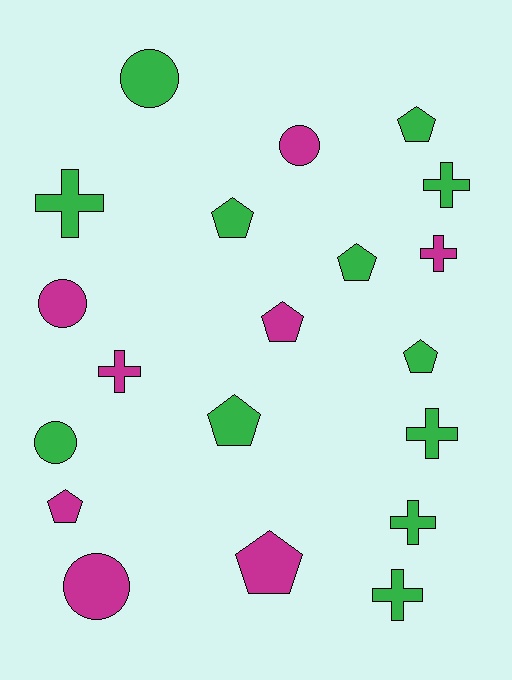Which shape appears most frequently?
Pentagon, with 8 objects.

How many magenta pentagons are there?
There are 3 magenta pentagons.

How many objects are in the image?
There are 20 objects.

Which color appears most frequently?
Green, with 12 objects.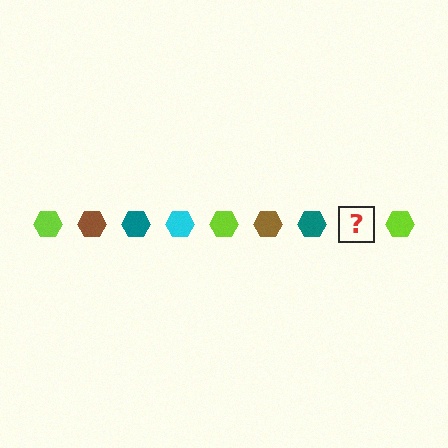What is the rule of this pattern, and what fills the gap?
The rule is that the pattern cycles through lime, brown, teal, cyan hexagons. The gap should be filled with a cyan hexagon.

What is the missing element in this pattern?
The missing element is a cyan hexagon.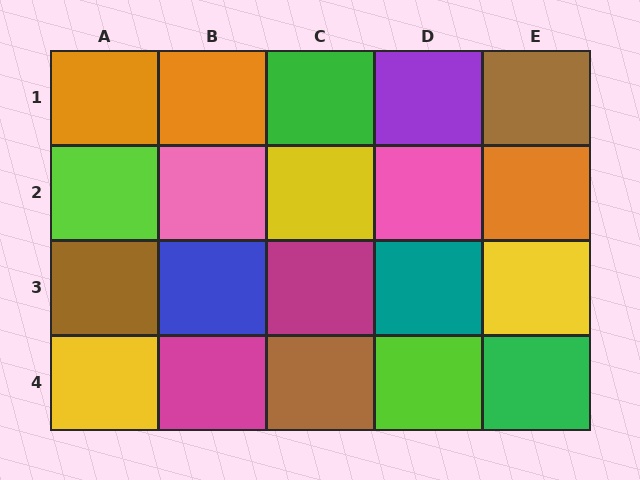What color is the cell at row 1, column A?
Orange.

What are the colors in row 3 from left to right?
Brown, blue, magenta, teal, yellow.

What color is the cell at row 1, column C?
Green.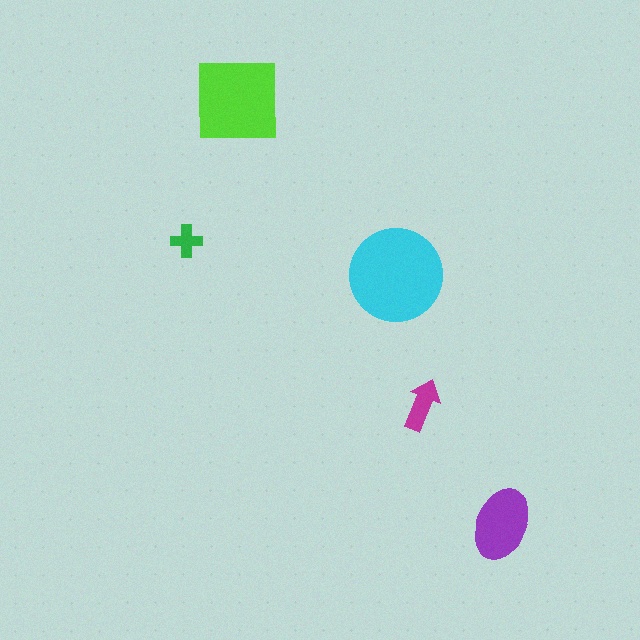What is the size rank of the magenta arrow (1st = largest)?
4th.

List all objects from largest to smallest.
The cyan circle, the lime square, the purple ellipse, the magenta arrow, the green cross.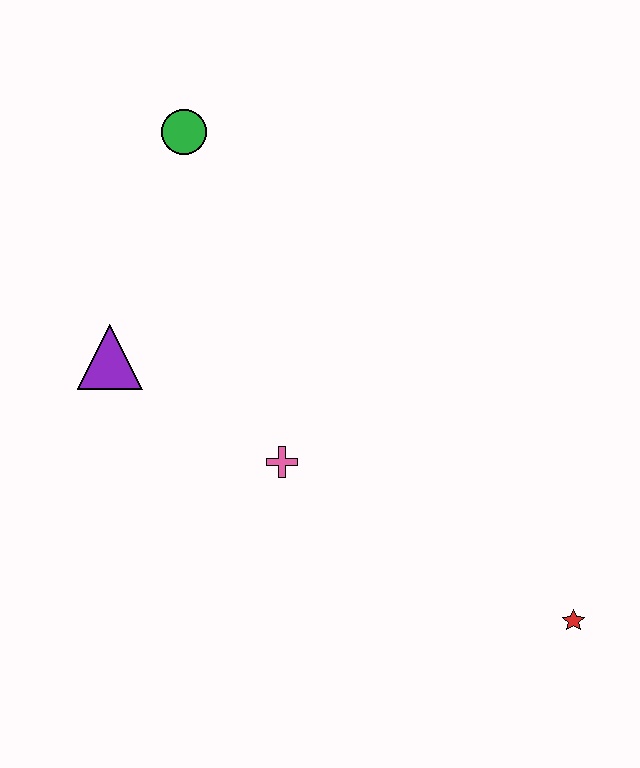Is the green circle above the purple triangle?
Yes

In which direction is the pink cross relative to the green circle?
The pink cross is below the green circle.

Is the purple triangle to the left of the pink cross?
Yes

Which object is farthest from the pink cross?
The green circle is farthest from the pink cross.